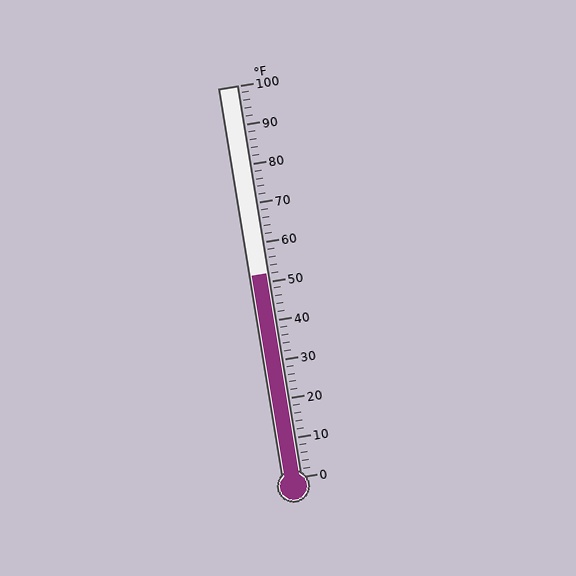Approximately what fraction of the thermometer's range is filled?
The thermometer is filled to approximately 50% of its range.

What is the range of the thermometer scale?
The thermometer scale ranges from 0°F to 100°F.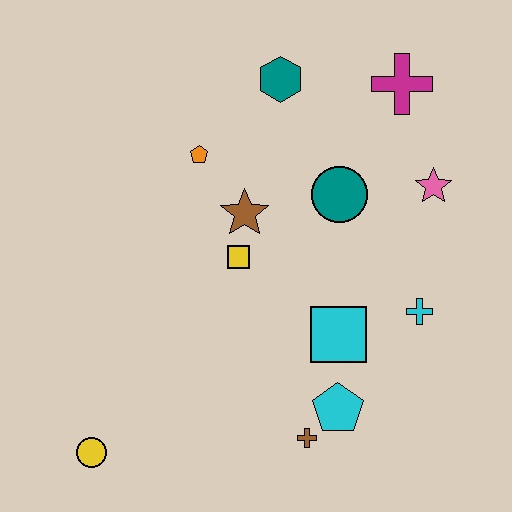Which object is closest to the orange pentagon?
The brown star is closest to the orange pentagon.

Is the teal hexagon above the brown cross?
Yes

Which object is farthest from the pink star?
The yellow circle is farthest from the pink star.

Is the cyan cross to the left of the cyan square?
No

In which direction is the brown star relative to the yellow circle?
The brown star is above the yellow circle.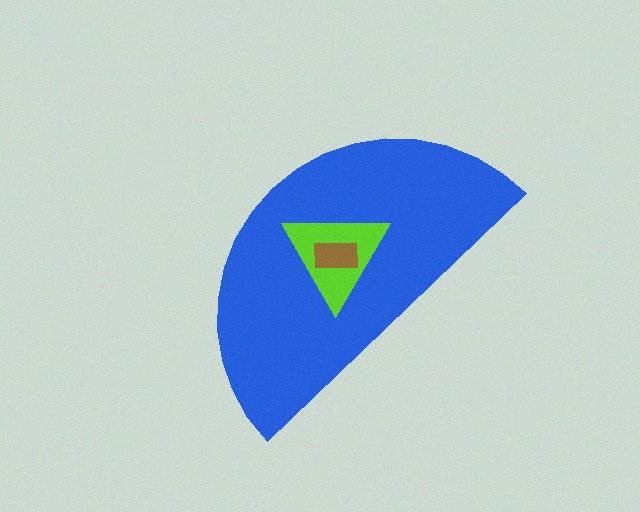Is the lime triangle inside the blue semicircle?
Yes.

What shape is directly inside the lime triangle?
The brown rectangle.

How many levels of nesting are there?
3.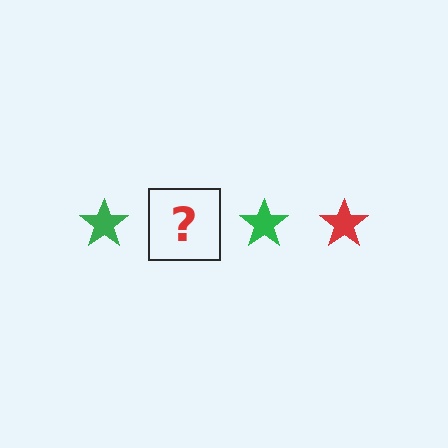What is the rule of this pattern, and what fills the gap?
The rule is that the pattern cycles through green, red stars. The gap should be filled with a red star.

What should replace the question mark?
The question mark should be replaced with a red star.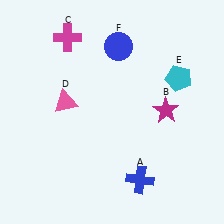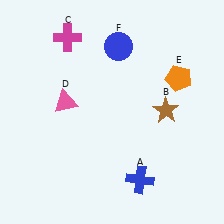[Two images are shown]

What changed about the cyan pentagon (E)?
In Image 1, E is cyan. In Image 2, it changed to orange.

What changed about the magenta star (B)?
In Image 1, B is magenta. In Image 2, it changed to brown.